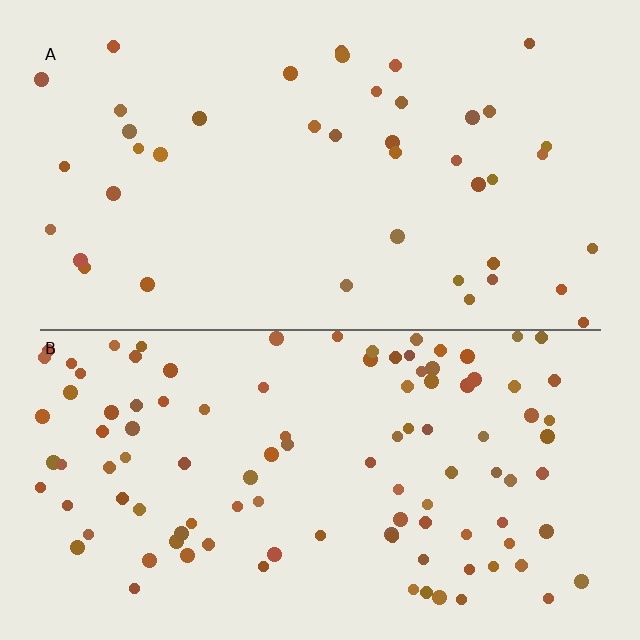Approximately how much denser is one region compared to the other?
Approximately 2.5× — region B over region A.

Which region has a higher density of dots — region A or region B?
B (the bottom).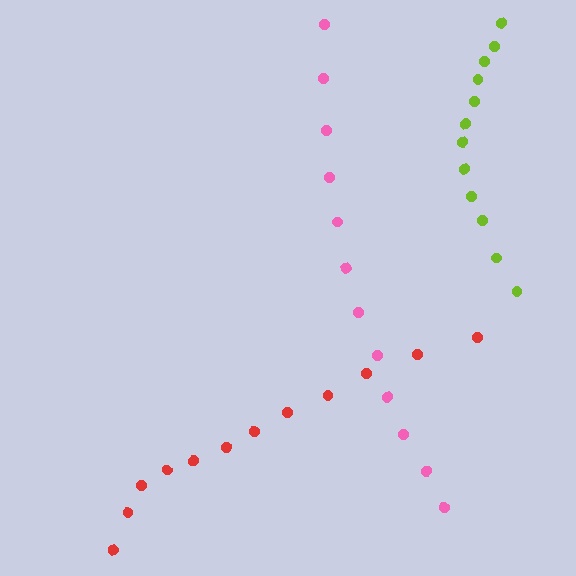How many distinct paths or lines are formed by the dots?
There are 3 distinct paths.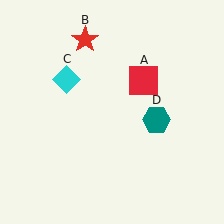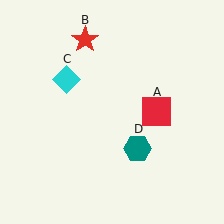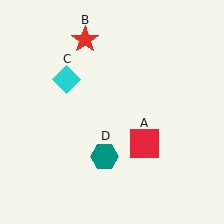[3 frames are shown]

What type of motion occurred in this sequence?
The red square (object A), teal hexagon (object D) rotated clockwise around the center of the scene.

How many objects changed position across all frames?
2 objects changed position: red square (object A), teal hexagon (object D).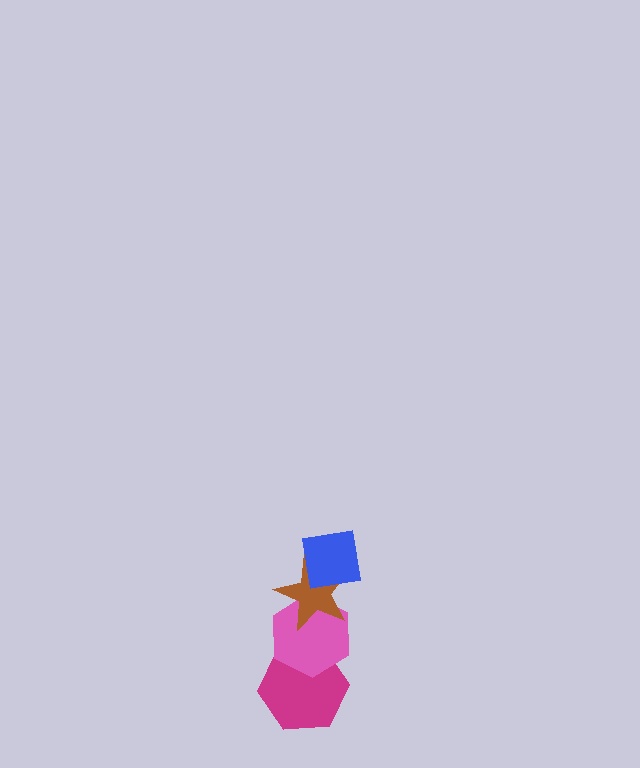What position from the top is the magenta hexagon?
The magenta hexagon is 4th from the top.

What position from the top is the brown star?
The brown star is 2nd from the top.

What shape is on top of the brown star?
The blue square is on top of the brown star.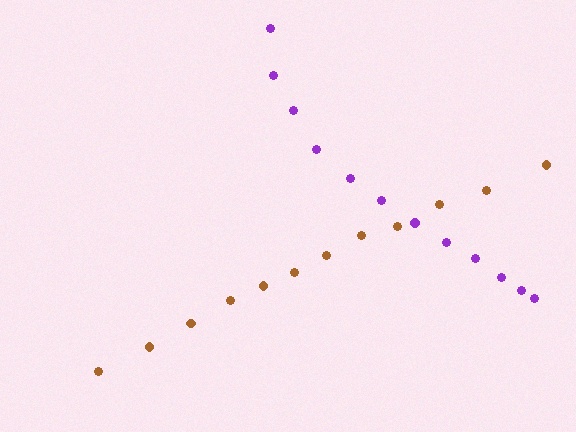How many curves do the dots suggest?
There are 2 distinct paths.